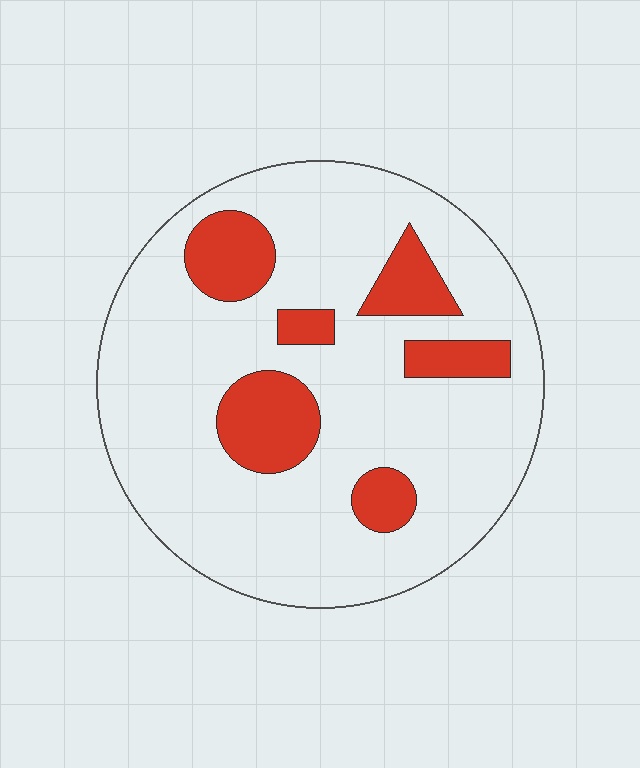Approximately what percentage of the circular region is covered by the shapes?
Approximately 20%.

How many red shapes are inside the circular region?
6.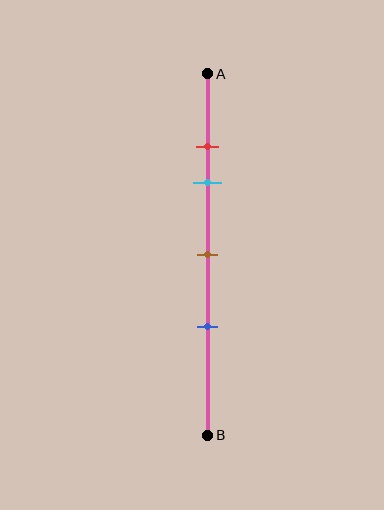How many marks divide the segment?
There are 4 marks dividing the segment.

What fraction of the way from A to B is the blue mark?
The blue mark is approximately 70% (0.7) of the way from A to B.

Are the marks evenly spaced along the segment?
No, the marks are not evenly spaced.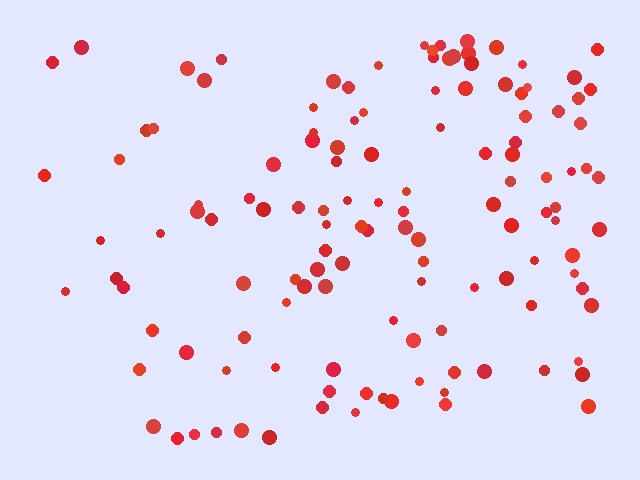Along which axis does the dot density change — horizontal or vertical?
Horizontal.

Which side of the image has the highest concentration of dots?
The right.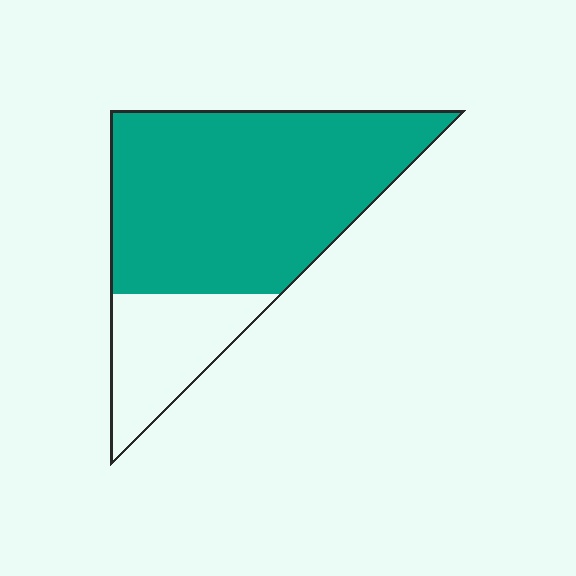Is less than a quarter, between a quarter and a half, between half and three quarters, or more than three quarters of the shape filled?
More than three quarters.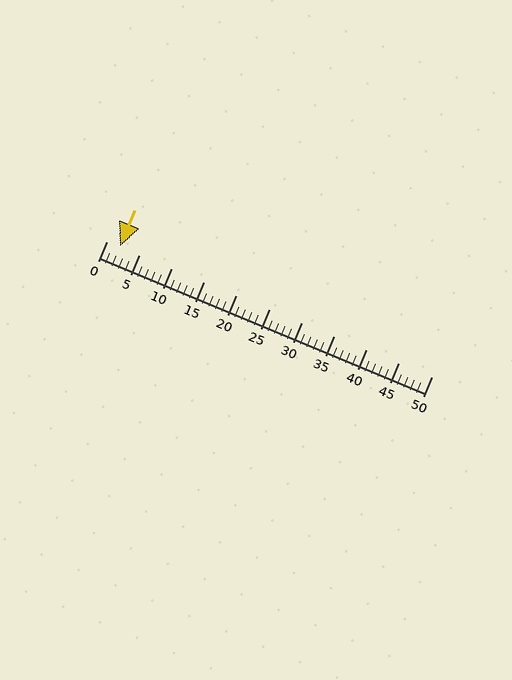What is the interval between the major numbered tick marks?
The major tick marks are spaced 5 units apart.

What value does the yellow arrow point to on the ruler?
The yellow arrow points to approximately 2.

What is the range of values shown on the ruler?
The ruler shows values from 0 to 50.